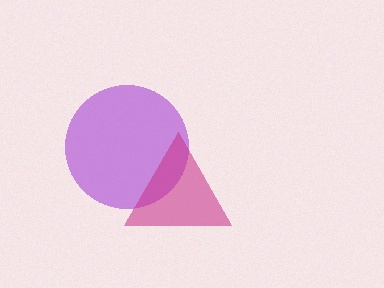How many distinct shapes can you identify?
There are 2 distinct shapes: a purple circle, a magenta triangle.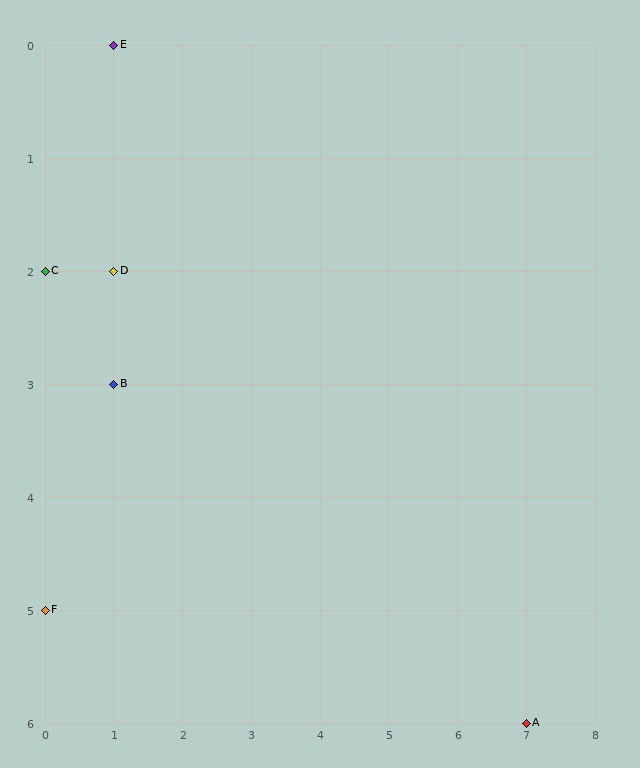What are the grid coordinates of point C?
Point C is at grid coordinates (0, 2).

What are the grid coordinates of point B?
Point B is at grid coordinates (1, 3).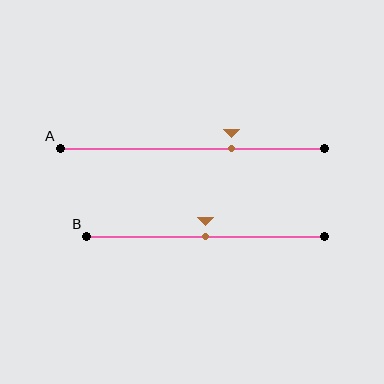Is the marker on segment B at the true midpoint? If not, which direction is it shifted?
Yes, the marker on segment B is at the true midpoint.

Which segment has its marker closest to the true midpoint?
Segment B has its marker closest to the true midpoint.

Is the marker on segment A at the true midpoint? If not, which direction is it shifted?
No, the marker on segment A is shifted to the right by about 15% of the segment length.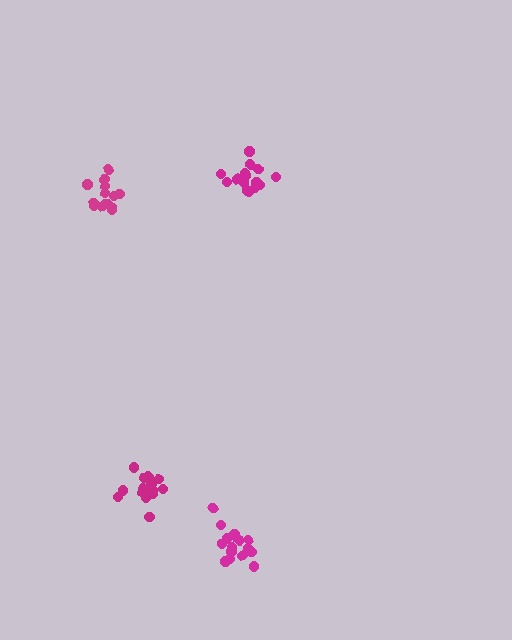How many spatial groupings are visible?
There are 4 spatial groupings.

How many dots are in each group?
Group 1: 14 dots, Group 2: 15 dots, Group 3: 16 dots, Group 4: 16 dots (61 total).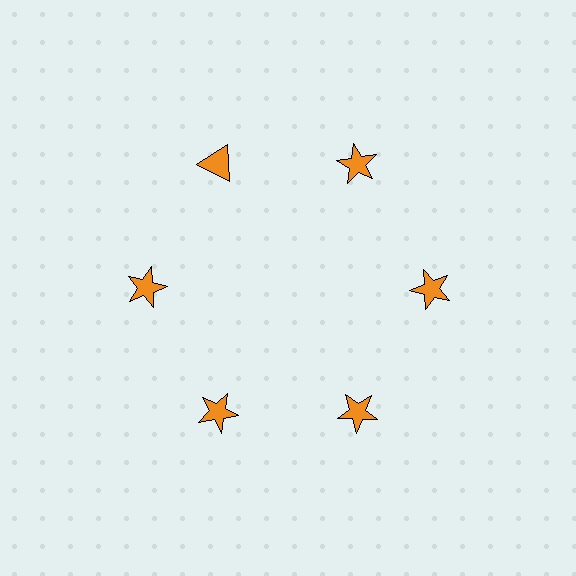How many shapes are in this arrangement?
There are 6 shapes arranged in a ring pattern.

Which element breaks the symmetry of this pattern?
The orange triangle at roughly the 11 o'clock position breaks the symmetry. All other shapes are orange stars.